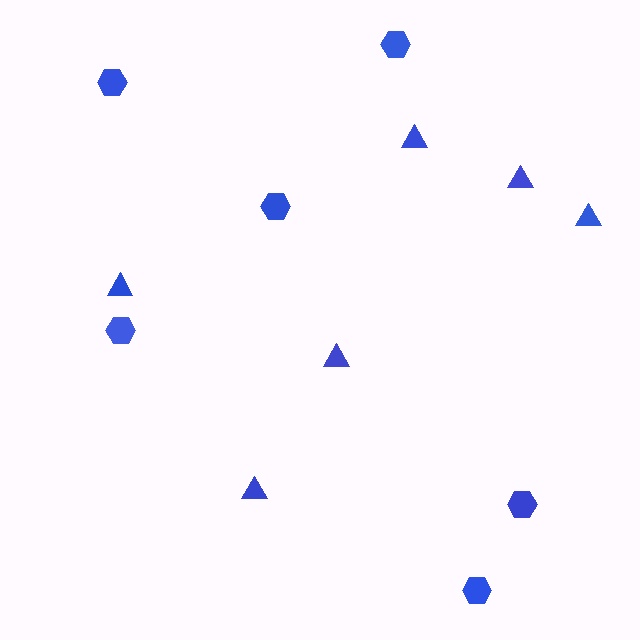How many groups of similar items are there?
There are 2 groups: one group of hexagons (6) and one group of triangles (6).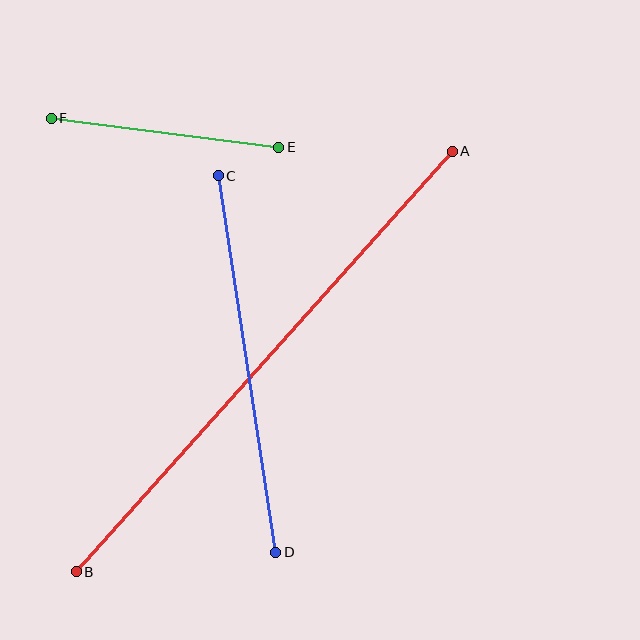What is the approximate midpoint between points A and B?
The midpoint is at approximately (264, 362) pixels.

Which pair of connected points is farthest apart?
Points A and B are farthest apart.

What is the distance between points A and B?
The distance is approximately 564 pixels.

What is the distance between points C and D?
The distance is approximately 381 pixels.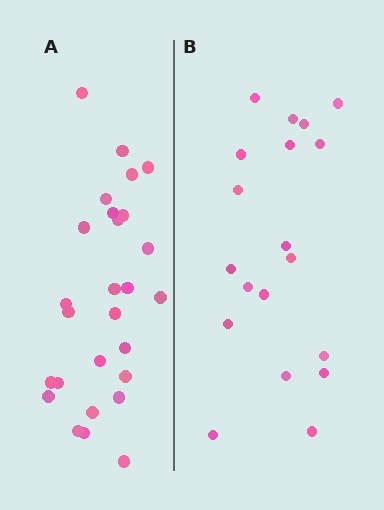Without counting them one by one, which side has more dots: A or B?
Region A (the left region) has more dots.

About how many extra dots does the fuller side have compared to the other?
Region A has roughly 8 or so more dots than region B.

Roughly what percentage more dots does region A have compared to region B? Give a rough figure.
About 40% more.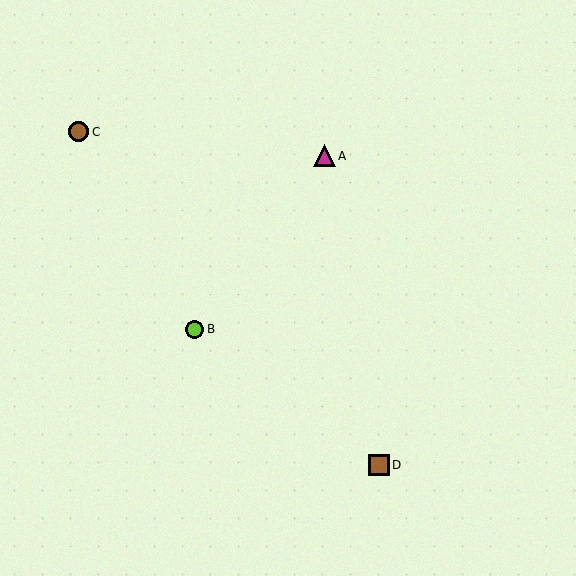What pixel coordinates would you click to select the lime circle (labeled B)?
Click at (195, 329) to select the lime circle B.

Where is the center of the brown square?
The center of the brown square is at (379, 465).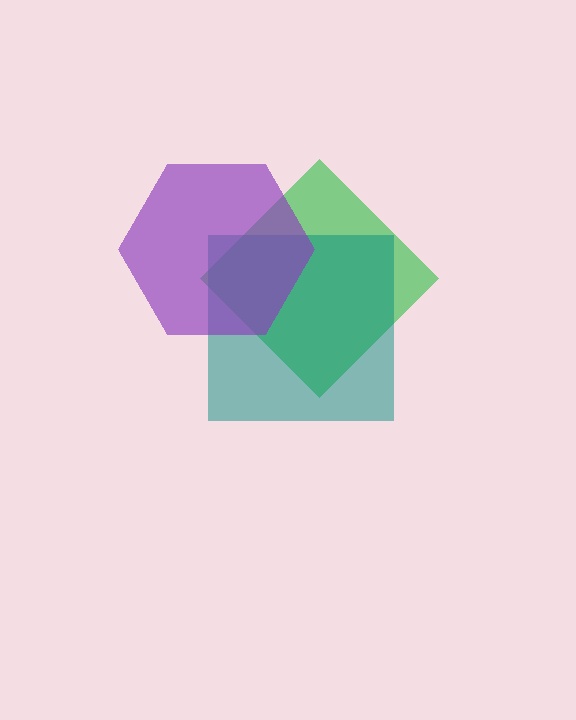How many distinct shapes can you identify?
There are 3 distinct shapes: a green diamond, a teal square, a purple hexagon.